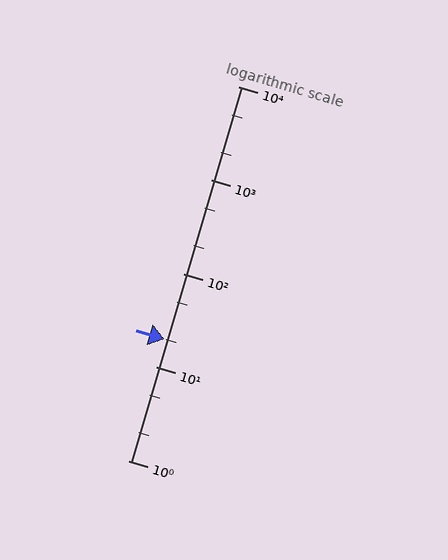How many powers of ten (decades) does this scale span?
The scale spans 4 decades, from 1 to 10000.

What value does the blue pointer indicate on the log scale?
The pointer indicates approximately 20.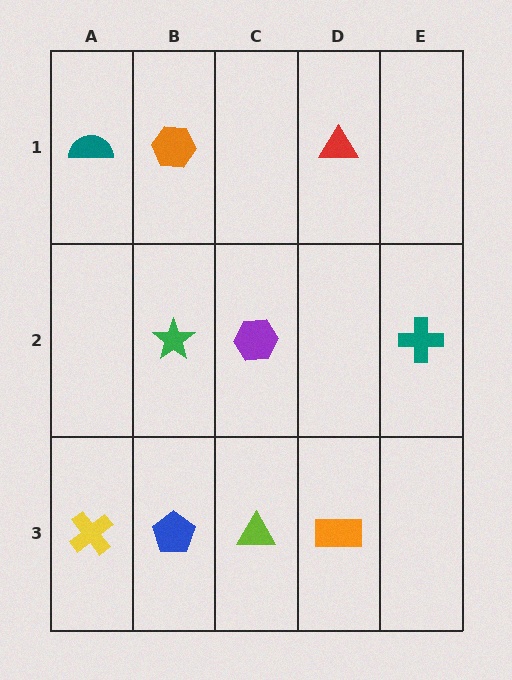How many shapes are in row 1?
3 shapes.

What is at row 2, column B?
A green star.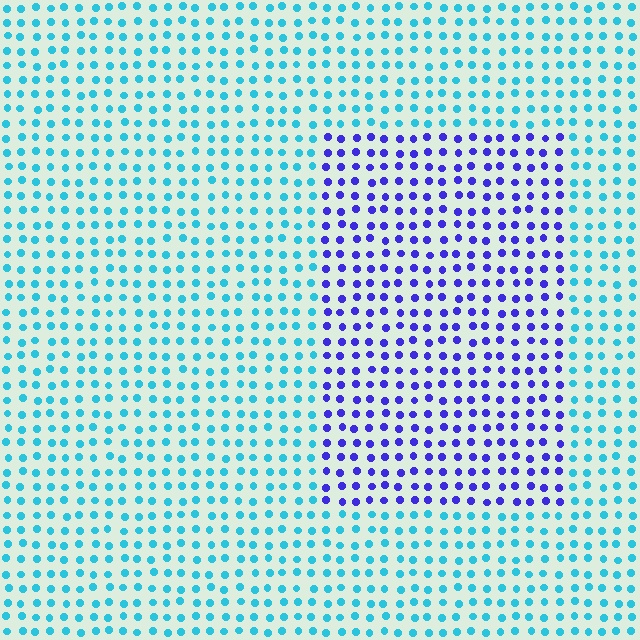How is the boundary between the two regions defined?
The boundary is defined purely by a slight shift in hue (about 58 degrees). Spacing, size, and orientation are identical on both sides.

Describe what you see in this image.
The image is filled with small cyan elements in a uniform arrangement. A rectangle-shaped region is visible where the elements are tinted to a slightly different hue, forming a subtle color boundary.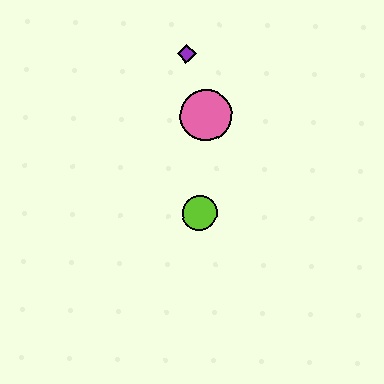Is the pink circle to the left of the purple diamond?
No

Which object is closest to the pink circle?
The purple diamond is closest to the pink circle.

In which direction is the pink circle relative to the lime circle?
The pink circle is above the lime circle.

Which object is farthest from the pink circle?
The lime circle is farthest from the pink circle.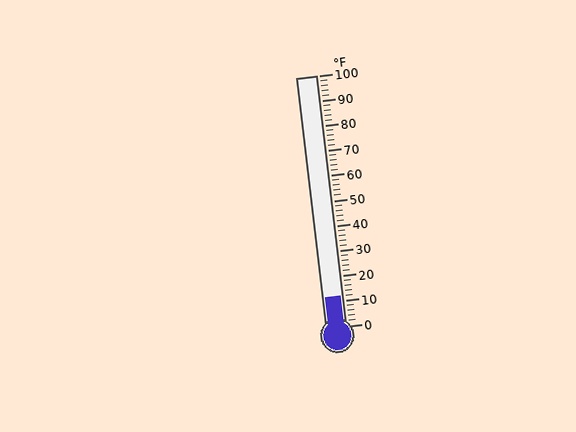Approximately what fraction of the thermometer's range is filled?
The thermometer is filled to approximately 10% of its range.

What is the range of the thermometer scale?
The thermometer scale ranges from 0°F to 100°F.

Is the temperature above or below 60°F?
The temperature is below 60°F.